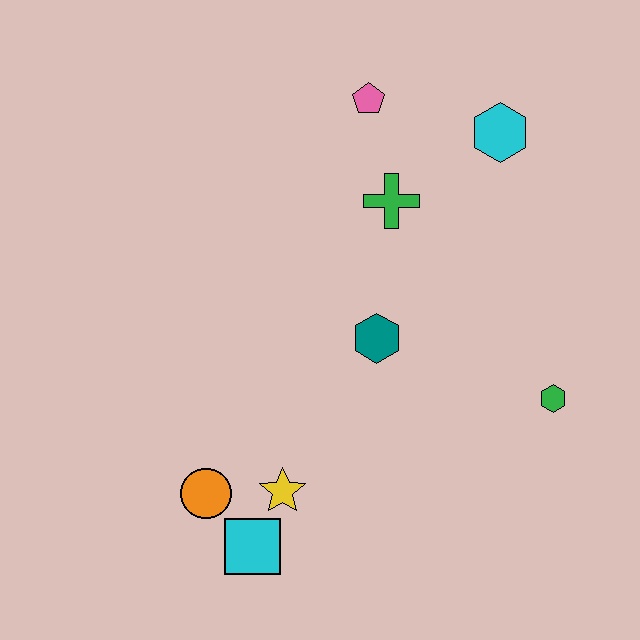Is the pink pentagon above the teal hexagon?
Yes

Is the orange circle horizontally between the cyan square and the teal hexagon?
No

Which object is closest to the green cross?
The pink pentagon is closest to the green cross.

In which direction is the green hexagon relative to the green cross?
The green hexagon is below the green cross.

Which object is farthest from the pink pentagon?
The cyan square is farthest from the pink pentagon.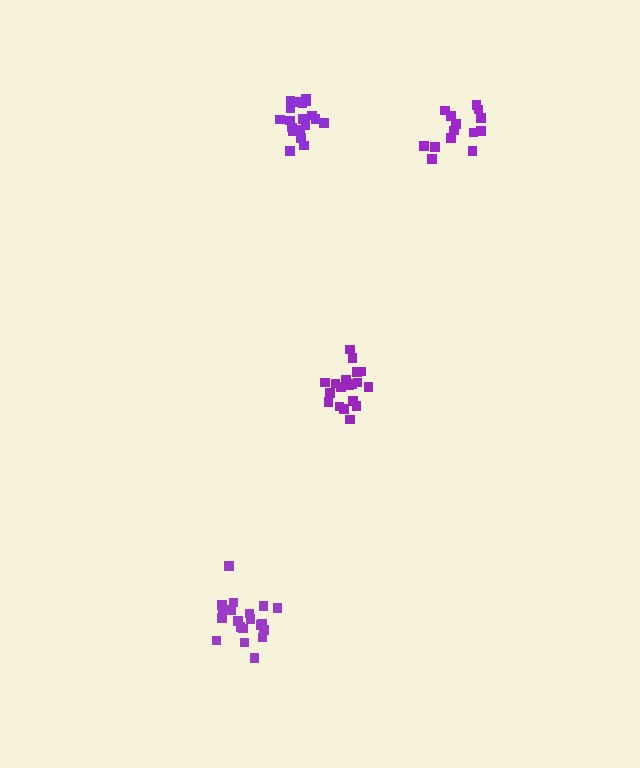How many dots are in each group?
Group 1: 19 dots, Group 2: 19 dots, Group 3: 14 dots, Group 4: 20 dots (72 total).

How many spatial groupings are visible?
There are 4 spatial groupings.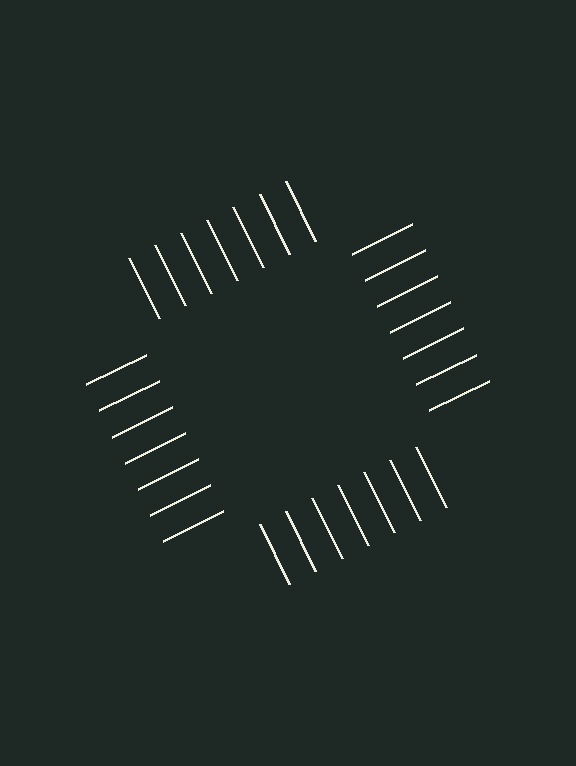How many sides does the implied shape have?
4 sides — the line-ends trace a square.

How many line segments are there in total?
28 — 7 along each of the 4 edges.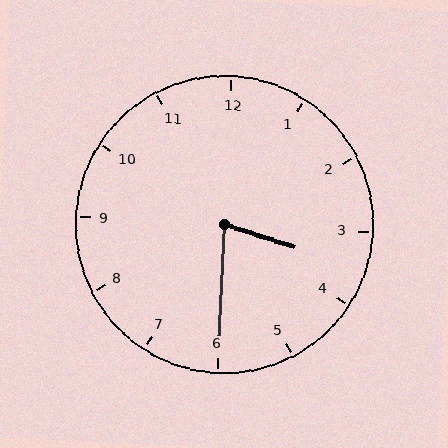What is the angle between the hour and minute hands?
Approximately 75 degrees.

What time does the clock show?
3:30.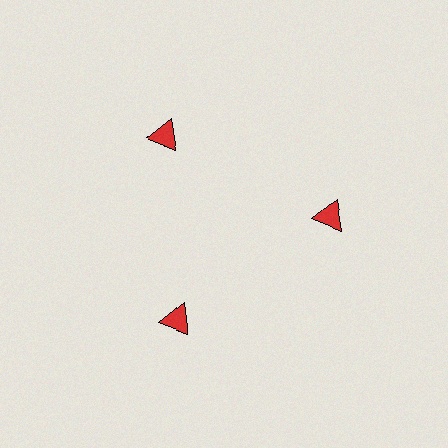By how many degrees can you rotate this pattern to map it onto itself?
The pattern maps onto itself every 120 degrees of rotation.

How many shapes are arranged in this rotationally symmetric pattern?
There are 3 shapes, arranged in 3 groups of 1.